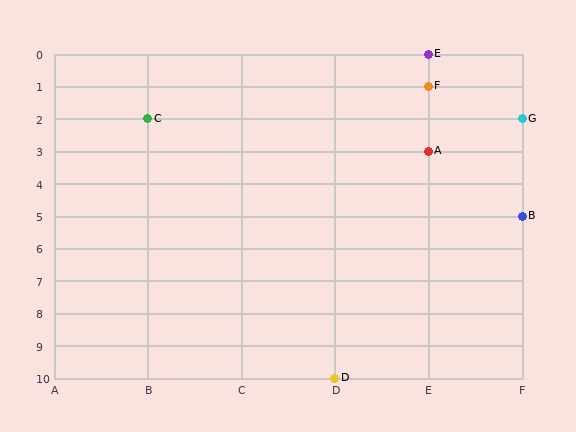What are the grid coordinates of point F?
Point F is at grid coordinates (E, 1).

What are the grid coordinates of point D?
Point D is at grid coordinates (D, 10).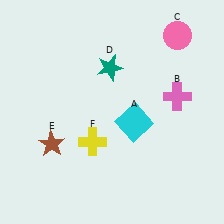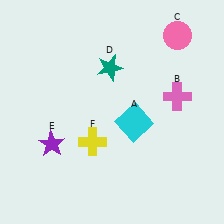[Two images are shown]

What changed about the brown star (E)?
In Image 1, E is brown. In Image 2, it changed to purple.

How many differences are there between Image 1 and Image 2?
There is 1 difference between the two images.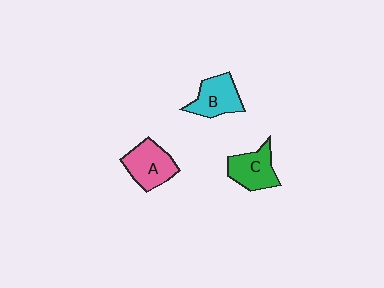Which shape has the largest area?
Shape A (pink).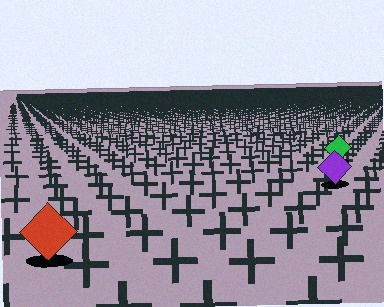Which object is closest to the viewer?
The red diamond is closest. The texture marks near it are larger and more spread out.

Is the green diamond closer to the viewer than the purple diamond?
No. The purple diamond is closer — you can tell from the texture gradient: the ground texture is coarser near it.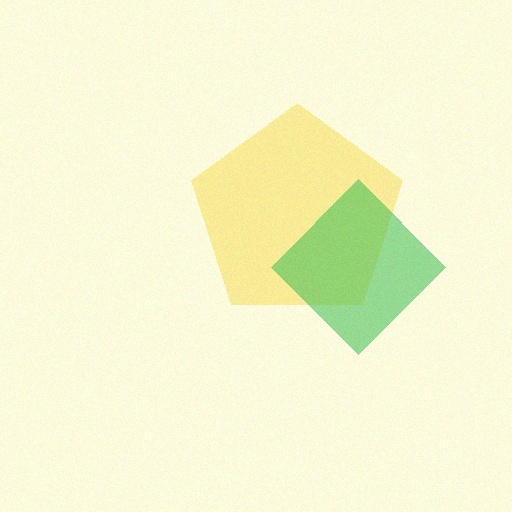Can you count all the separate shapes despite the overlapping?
Yes, there are 2 separate shapes.